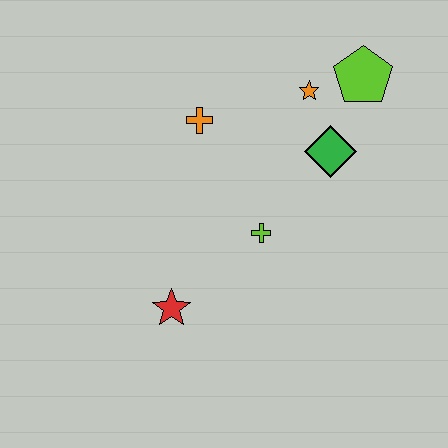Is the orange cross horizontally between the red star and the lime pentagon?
Yes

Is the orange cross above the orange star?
No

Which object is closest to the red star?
The lime cross is closest to the red star.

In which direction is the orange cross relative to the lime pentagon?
The orange cross is to the left of the lime pentagon.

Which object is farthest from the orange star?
The red star is farthest from the orange star.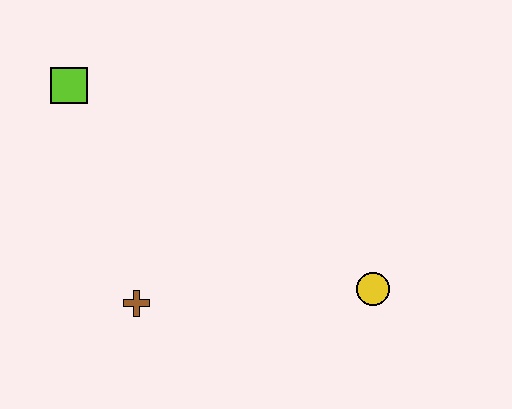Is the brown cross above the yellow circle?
No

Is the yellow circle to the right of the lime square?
Yes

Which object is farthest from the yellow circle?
The lime square is farthest from the yellow circle.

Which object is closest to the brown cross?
The lime square is closest to the brown cross.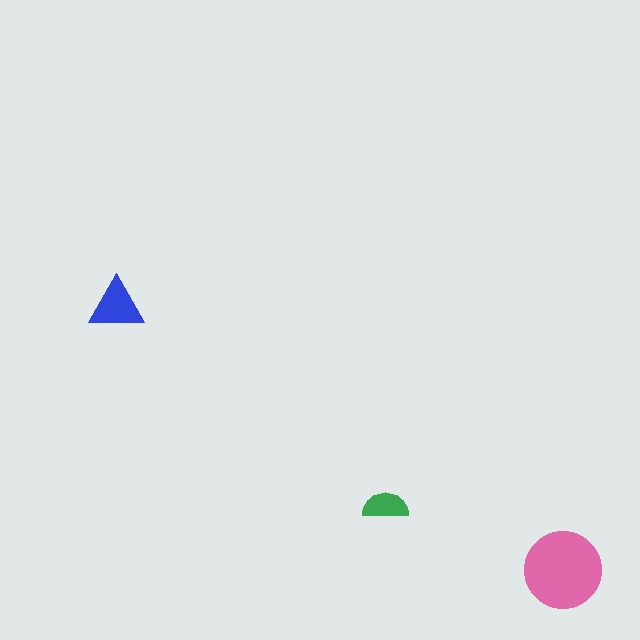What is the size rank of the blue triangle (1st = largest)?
2nd.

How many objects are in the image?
There are 3 objects in the image.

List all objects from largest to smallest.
The pink circle, the blue triangle, the green semicircle.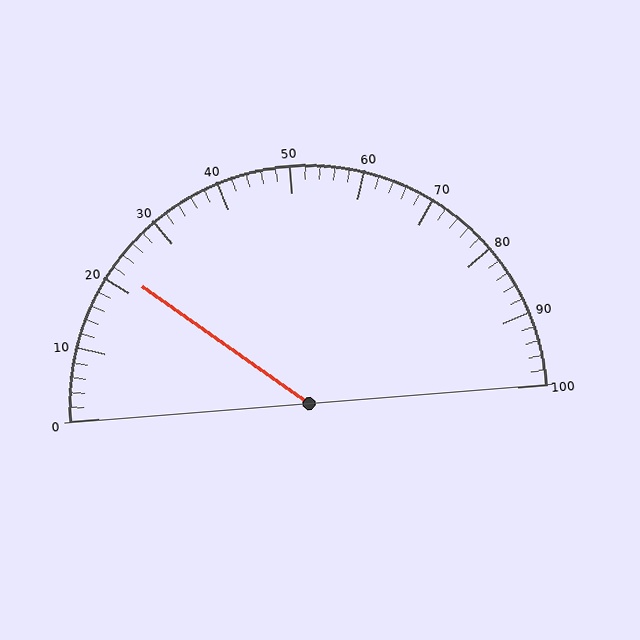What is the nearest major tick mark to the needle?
The nearest major tick mark is 20.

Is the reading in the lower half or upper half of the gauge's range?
The reading is in the lower half of the range (0 to 100).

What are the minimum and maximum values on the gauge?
The gauge ranges from 0 to 100.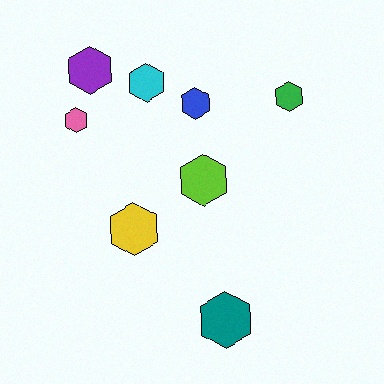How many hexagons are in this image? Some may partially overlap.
There are 8 hexagons.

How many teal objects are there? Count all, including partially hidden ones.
There is 1 teal object.